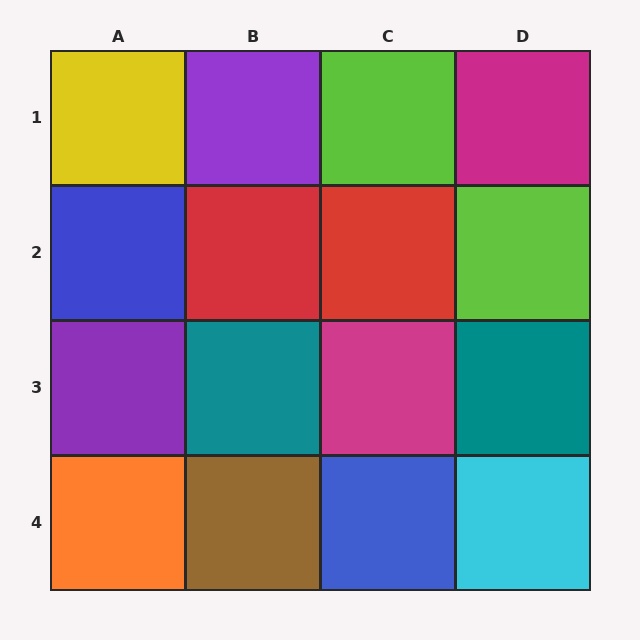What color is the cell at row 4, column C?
Blue.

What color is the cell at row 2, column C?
Red.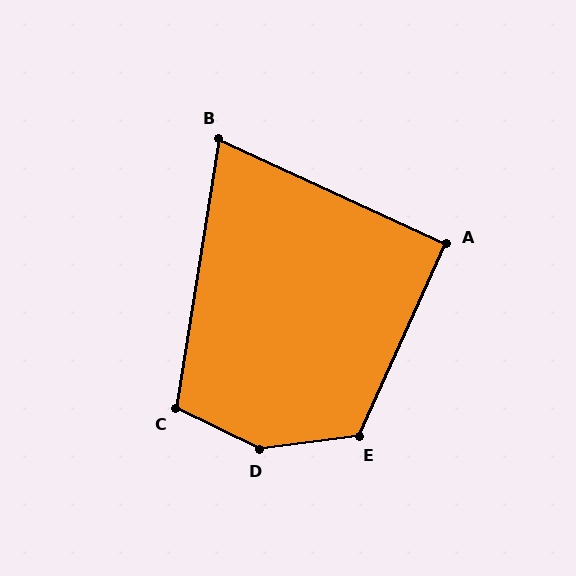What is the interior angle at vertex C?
Approximately 108 degrees (obtuse).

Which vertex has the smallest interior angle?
B, at approximately 74 degrees.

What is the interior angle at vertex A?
Approximately 90 degrees (approximately right).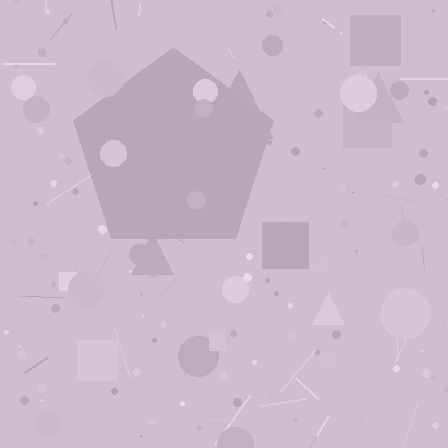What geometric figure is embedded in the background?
A pentagon is embedded in the background.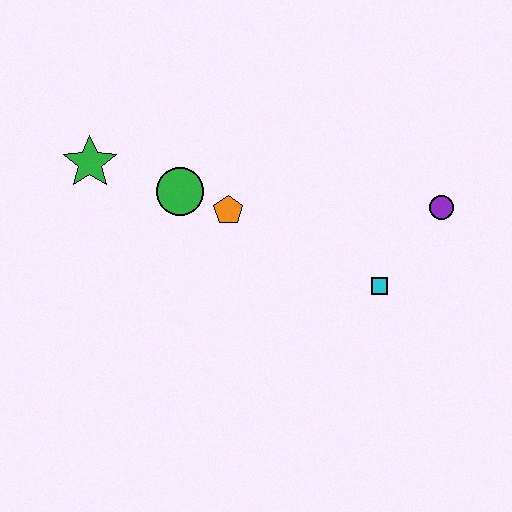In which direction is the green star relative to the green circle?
The green star is to the left of the green circle.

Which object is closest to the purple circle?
The cyan square is closest to the purple circle.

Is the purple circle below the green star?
Yes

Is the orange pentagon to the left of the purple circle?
Yes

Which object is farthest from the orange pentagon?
The purple circle is farthest from the orange pentagon.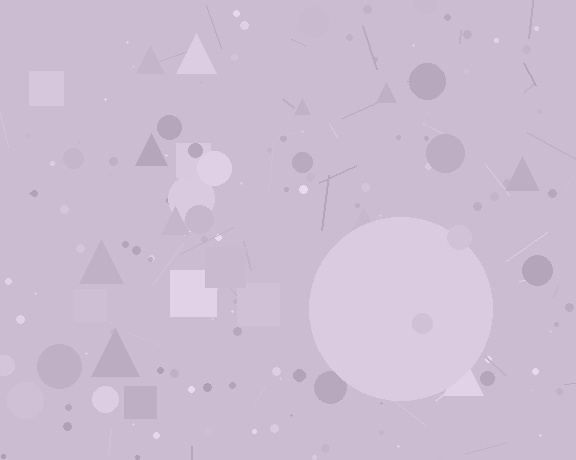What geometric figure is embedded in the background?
A circle is embedded in the background.